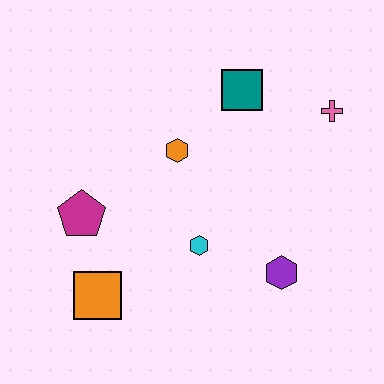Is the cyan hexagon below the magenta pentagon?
Yes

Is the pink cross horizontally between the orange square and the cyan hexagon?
No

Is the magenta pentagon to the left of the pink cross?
Yes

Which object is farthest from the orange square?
The pink cross is farthest from the orange square.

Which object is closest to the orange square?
The magenta pentagon is closest to the orange square.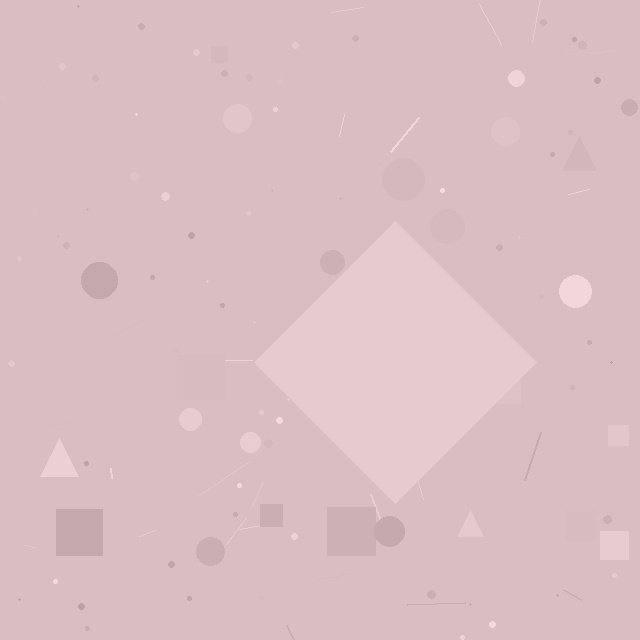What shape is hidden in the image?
A diamond is hidden in the image.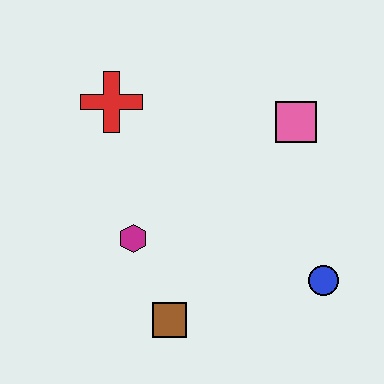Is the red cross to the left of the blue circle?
Yes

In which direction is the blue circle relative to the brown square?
The blue circle is to the right of the brown square.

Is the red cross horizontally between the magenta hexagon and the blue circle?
No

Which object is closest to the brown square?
The magenta hexagon is closest to the brown square.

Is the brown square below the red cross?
Yes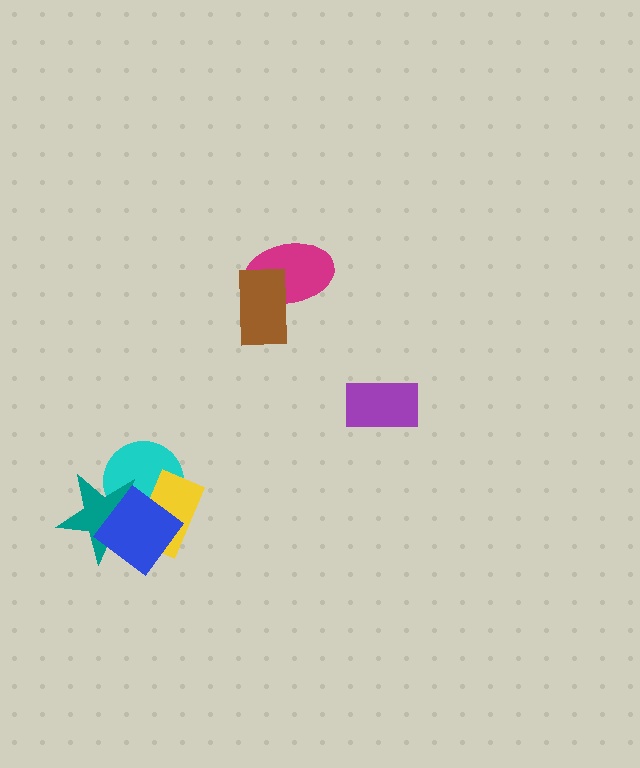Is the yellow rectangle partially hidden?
Yes, it is partially covered by another shape.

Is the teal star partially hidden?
Yes, it is partially covered by another shape.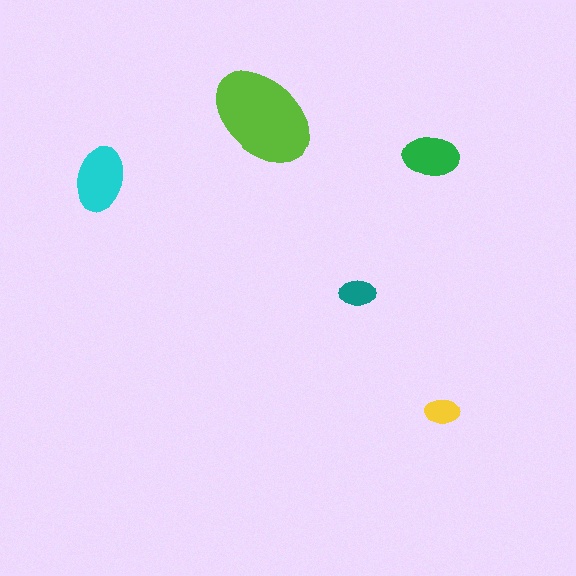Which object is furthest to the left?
The cyan ellipse is leftmost.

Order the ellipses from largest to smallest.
the lime one, the cyan one, the green one, the teal one, the yellow one.